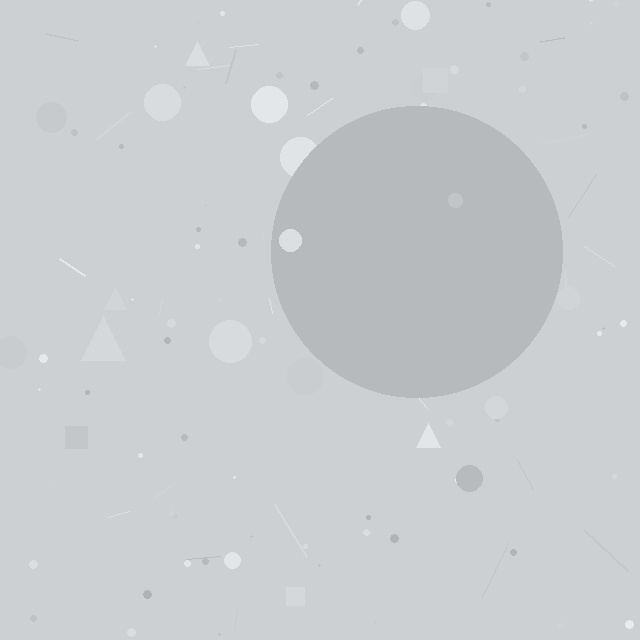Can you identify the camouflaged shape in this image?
The camouflaged shape is a circle.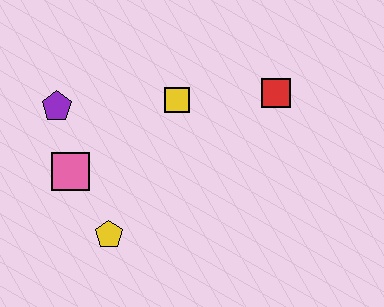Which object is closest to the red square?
The yellow square is closest to the red square.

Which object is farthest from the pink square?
The red square is farthest from the pink square.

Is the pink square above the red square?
No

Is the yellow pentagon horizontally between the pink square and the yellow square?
Yes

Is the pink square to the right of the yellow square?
No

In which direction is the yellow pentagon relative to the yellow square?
The yellow pentagon is below the yellow square.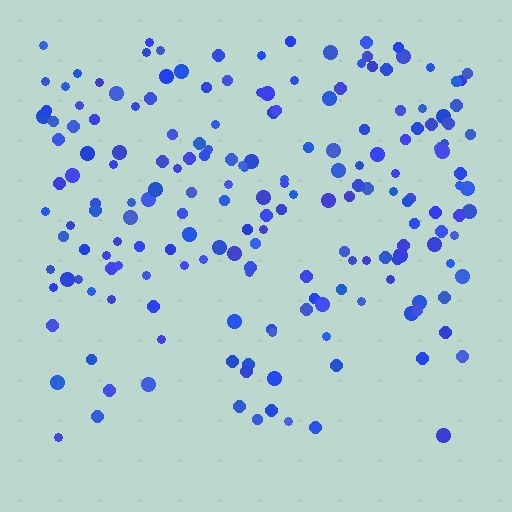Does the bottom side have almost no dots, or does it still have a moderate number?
Still a moderate number, just noticeably fewer than the top.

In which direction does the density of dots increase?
From bottom to top, with the top side densest.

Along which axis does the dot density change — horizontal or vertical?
Vertical.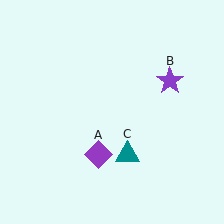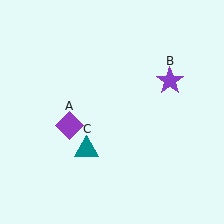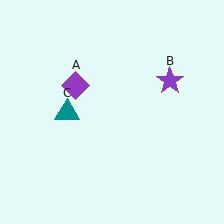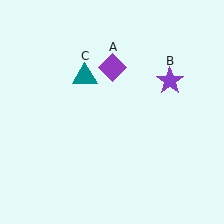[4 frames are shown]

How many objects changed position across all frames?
2 objects changed position: purple diamond (object A), teal triangle (object C).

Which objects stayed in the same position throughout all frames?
Purple star (object B) remained stationary.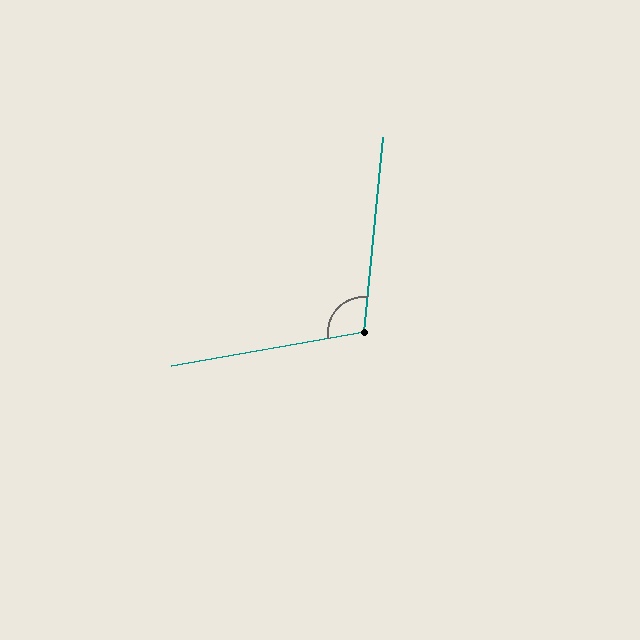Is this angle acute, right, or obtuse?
It is obtuse.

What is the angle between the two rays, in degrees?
Approximately 106 degrees.